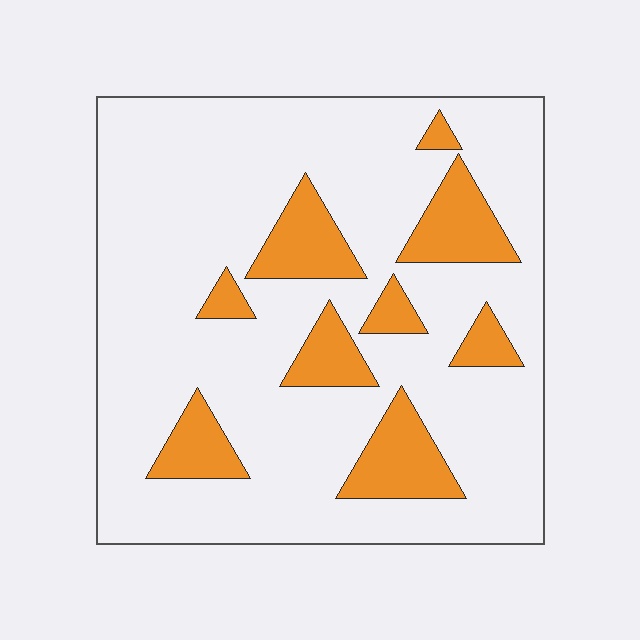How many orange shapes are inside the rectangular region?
9.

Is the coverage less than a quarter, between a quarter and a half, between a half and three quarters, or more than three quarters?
Less than a quarter.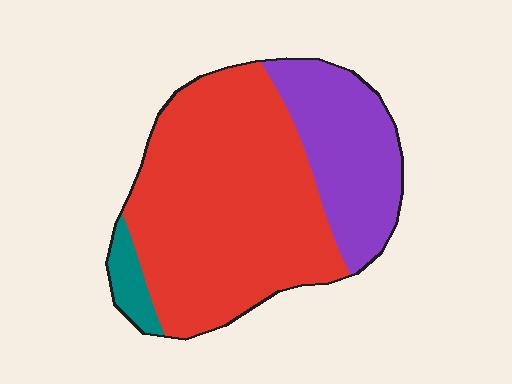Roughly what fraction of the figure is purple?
Purple takes up between a sixth and a third of the figure.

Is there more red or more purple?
Red.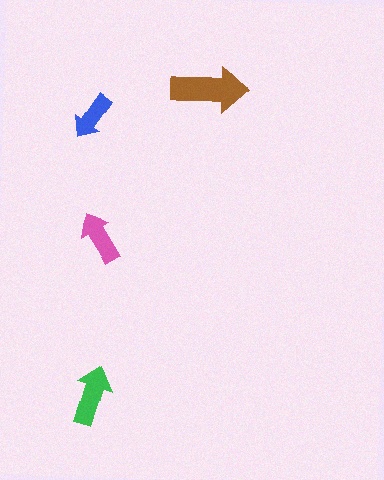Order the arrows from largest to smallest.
the brown one, the green one, the pink one, the blue one.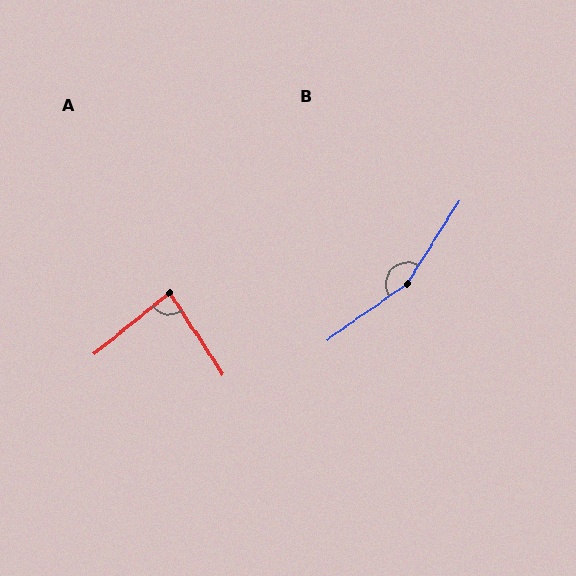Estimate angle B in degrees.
Approximately 157 degrees.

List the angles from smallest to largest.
A (84°), B (157°).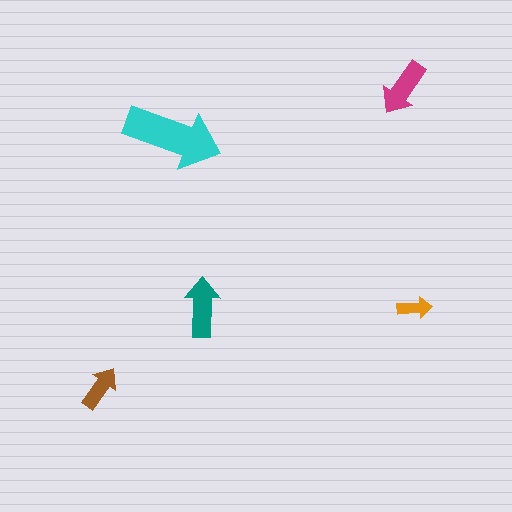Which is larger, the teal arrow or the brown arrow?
The teal one.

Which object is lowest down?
The brown arrow is bottommost.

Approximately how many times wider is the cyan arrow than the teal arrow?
About 1.5 times wider.